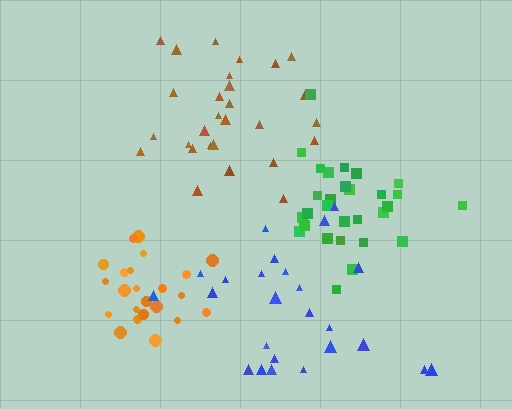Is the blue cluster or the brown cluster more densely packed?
Brown.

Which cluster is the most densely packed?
Orange.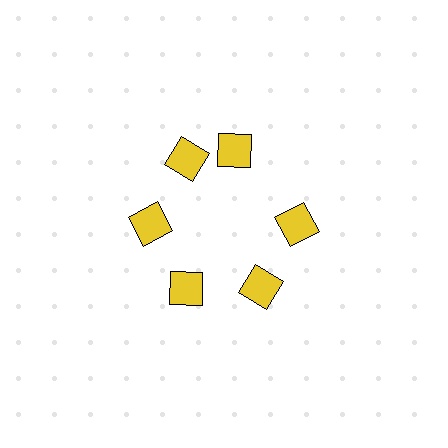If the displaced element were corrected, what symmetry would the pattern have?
It would have 6-fold rotational symmetry — the pattern would map onto itself every 60 degrees.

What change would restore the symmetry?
The symmetry would be restored by rotating it back into even spacing with its neighbors so that all 6 diamonds sit at equal angles and equal distance from the center.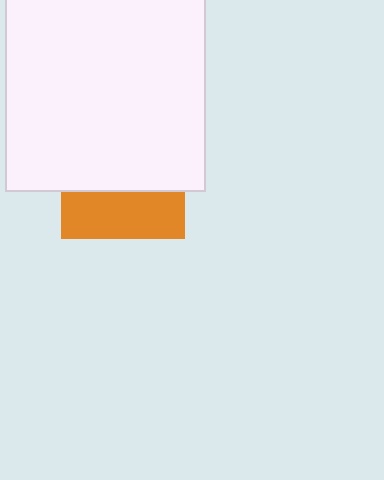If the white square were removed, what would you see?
You would see the complete orange square.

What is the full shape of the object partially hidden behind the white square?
The partially hidden object is an orange square.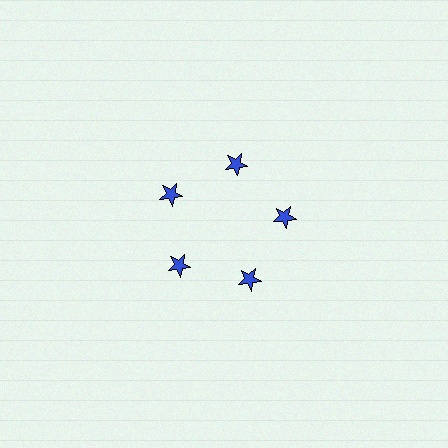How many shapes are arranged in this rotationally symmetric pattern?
There are 5 shapes, arranged in 5 groups of 1.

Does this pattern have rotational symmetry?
Yes, this pattern has 5-fold rotational symmetry. It looks the same after rotating 72 degrees around the center.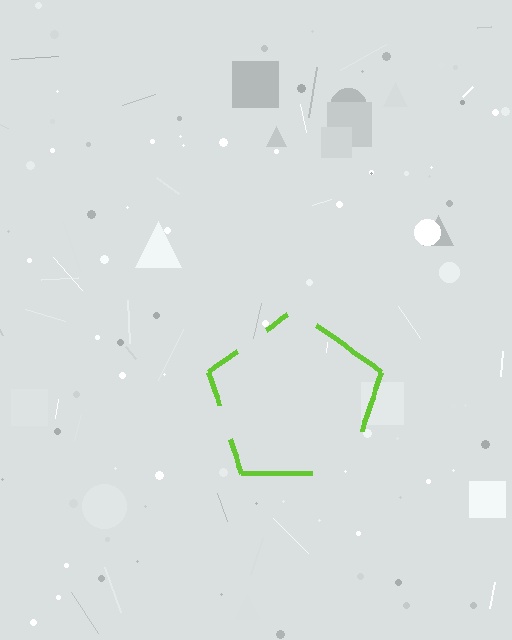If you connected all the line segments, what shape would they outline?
They would outline a pentagon.